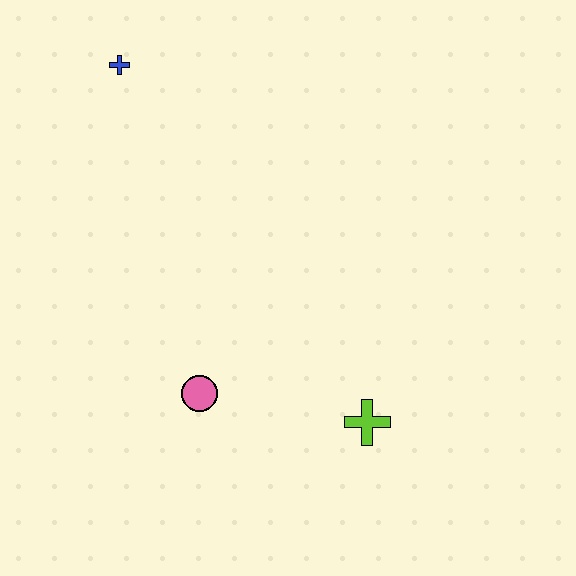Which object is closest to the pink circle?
The lime cross is closest to the pink circle.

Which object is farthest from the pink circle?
The blue cross is farthest from the pink circle.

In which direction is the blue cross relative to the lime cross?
The blue cross is above the lime cross.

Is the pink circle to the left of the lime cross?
Yes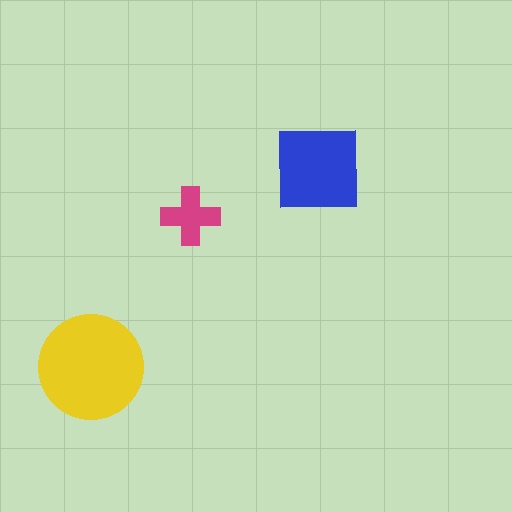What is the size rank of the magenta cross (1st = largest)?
3rd.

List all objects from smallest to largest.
The magenta cross, the blue square, the yellow circle.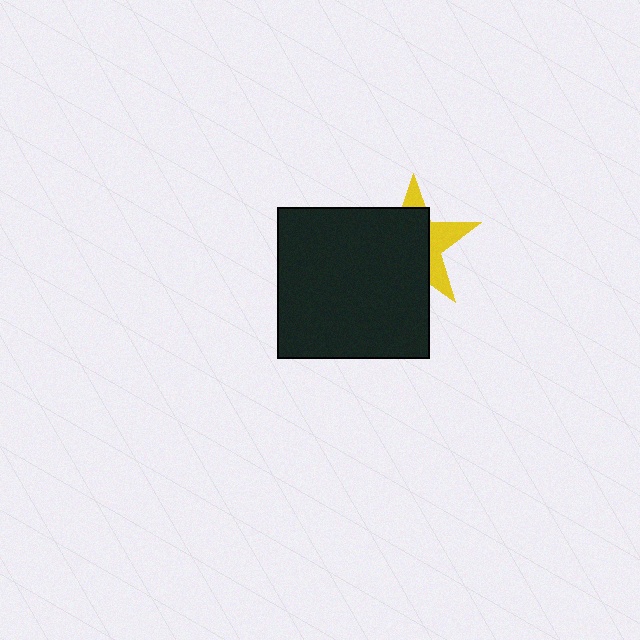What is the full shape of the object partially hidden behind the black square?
The partially hidden object is a yellow star.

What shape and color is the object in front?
The object in front is a black square.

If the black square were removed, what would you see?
You would see the complete yellow star.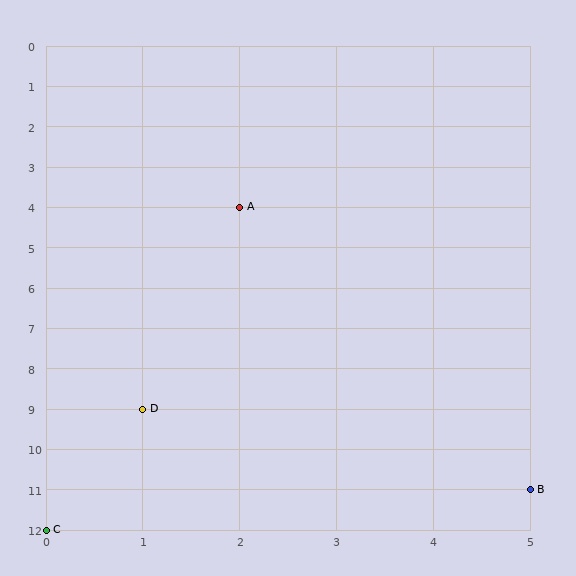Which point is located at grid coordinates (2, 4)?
Point A is at (2, 4).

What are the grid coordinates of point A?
Point A is at grid coordinates (2, 4).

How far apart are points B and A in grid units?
Points B and A are 3 columns and 7 rows apart (about 7.6 grid units diagonally).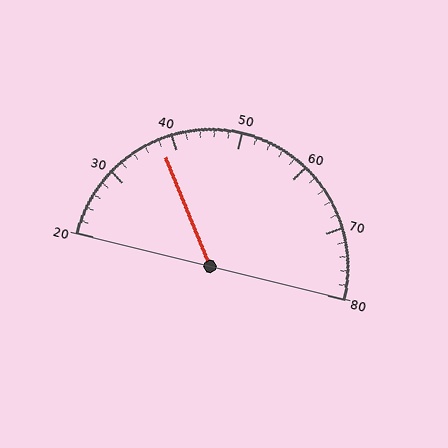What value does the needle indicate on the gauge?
The needle indicates approximately 38.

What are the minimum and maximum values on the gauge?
The gauge ranges from 20 to 80.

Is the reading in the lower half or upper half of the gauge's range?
The reading is in the lower half of the range (20 to 80).